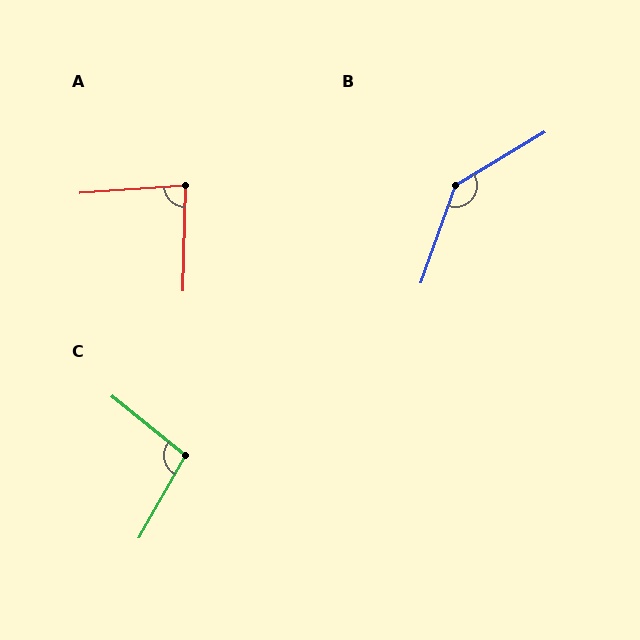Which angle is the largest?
B, at approximately 140 degrees.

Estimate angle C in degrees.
Approximately 100 degrees.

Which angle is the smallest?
A, at approximately 84 degrees.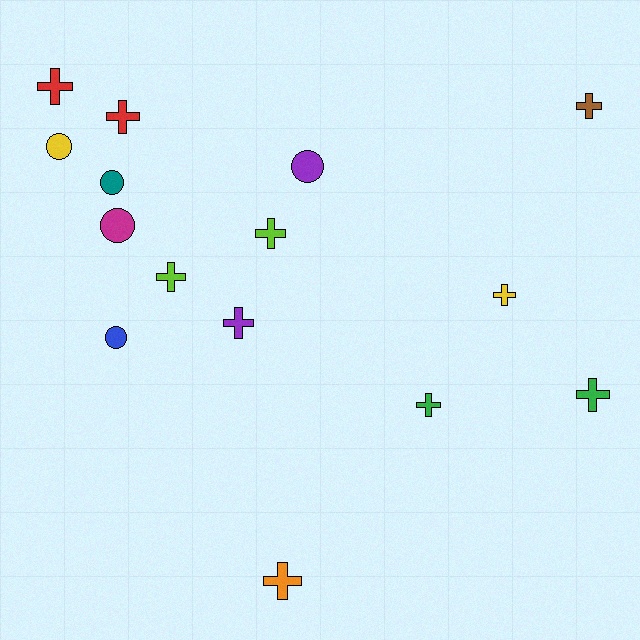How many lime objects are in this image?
There are 2 lime objects.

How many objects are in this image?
There are 15 objects.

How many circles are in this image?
There are 5 circles.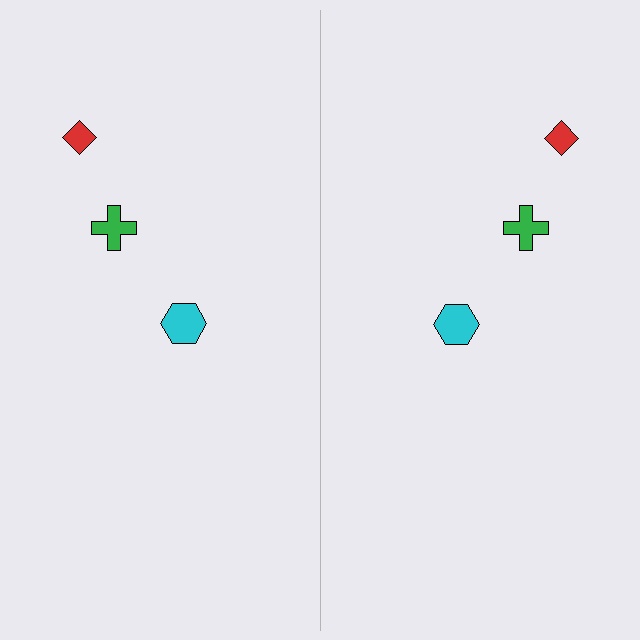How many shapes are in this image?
There are 6 shapes in this image.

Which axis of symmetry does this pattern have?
The pattern has a vertical axis of symmetry running through the center of the image.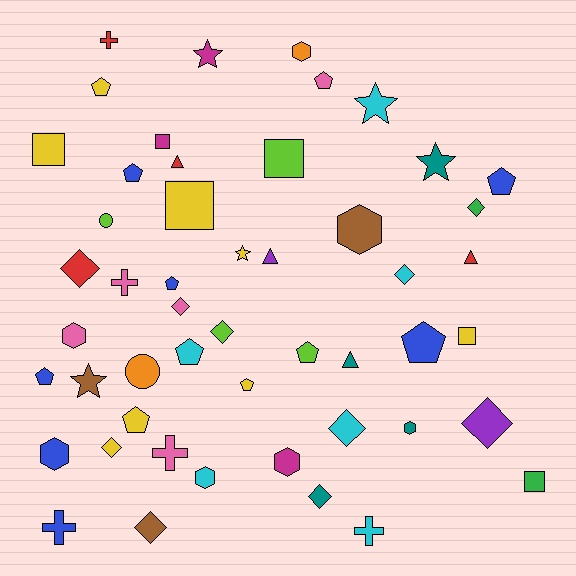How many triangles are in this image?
There are 4 triangles.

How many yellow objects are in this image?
There are 8 yellow objects.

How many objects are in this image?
There are 50 objects.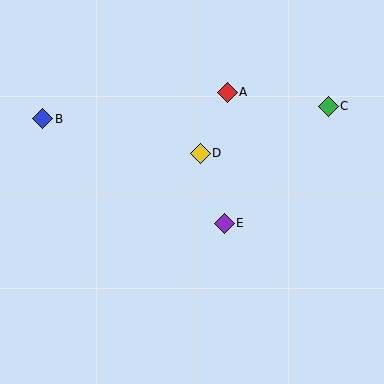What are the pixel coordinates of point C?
Point C is at (328, 106).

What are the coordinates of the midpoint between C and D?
The midpoint between C and D is at (264, 130).